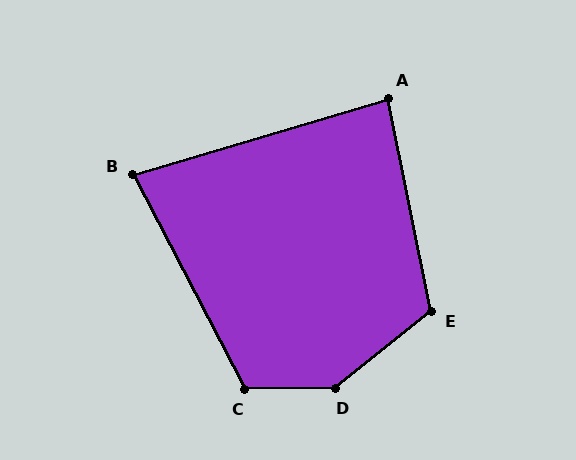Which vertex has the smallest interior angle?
B, at approximately 79 degrees.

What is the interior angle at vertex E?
Approximately 117 degrees (obtuse).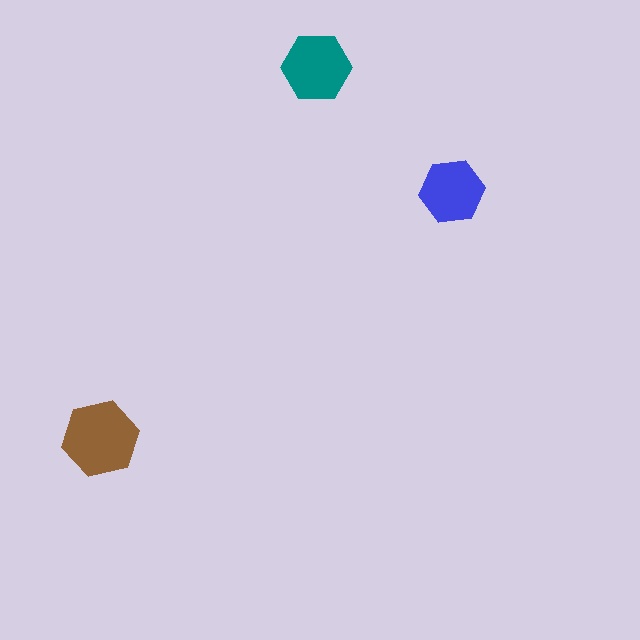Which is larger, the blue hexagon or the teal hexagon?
The teal one.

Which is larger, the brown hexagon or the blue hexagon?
The brown one.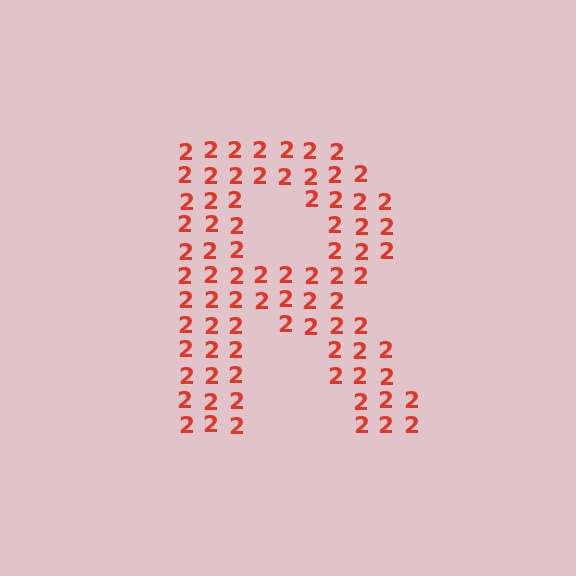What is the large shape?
The large shape is the letter R.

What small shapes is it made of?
It is made of small digit 2's.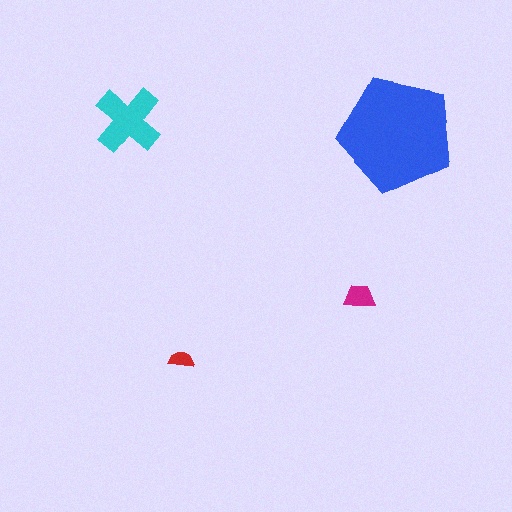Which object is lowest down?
The red semicircle is bottommost.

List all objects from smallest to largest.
The red semicircle, the magenta trapezoid, the cyan cross, the blue pentagon.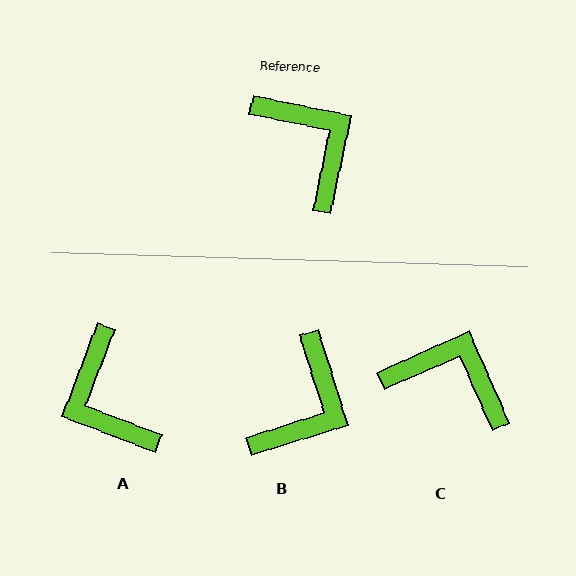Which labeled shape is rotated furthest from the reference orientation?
A, about 171 degrees away.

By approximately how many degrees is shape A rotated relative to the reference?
Approximately 171 degrees counter-clockwise.